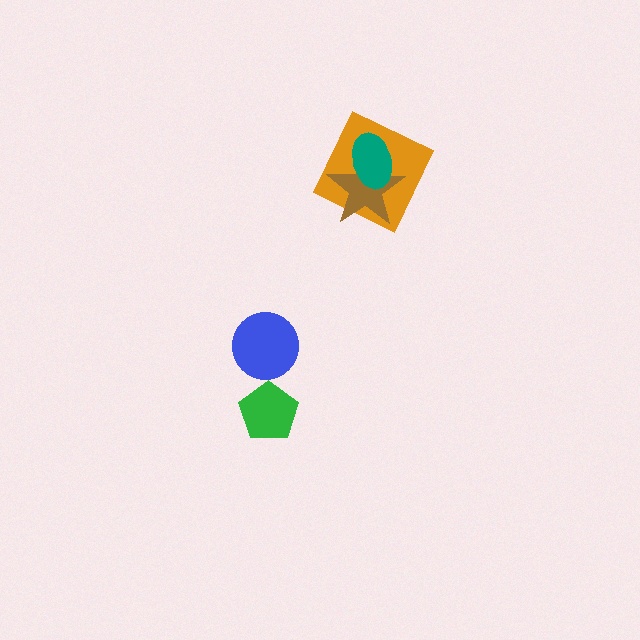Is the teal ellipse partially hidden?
No, no other shape covers it.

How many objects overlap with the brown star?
2 objects overlap with the brown star.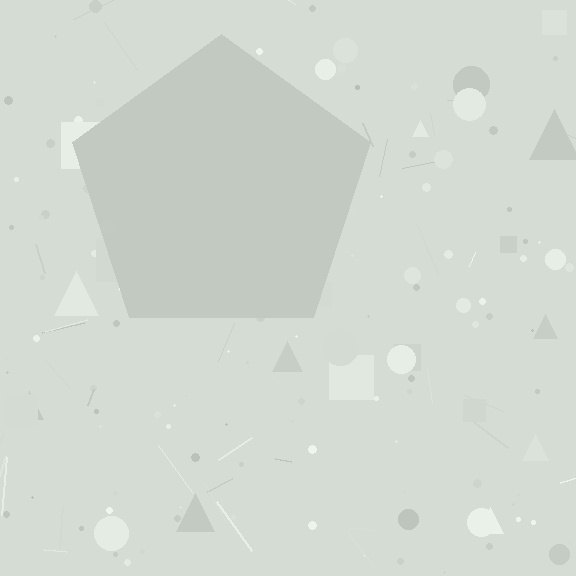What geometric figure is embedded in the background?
A pentagon is embedded in the background.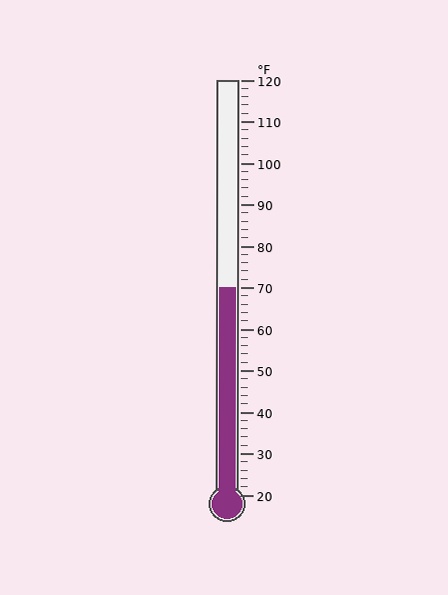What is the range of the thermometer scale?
The thermometer scale ranges from 20°F to 120°F.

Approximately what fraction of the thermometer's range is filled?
The thermometer is filled to approximately 50% of its range.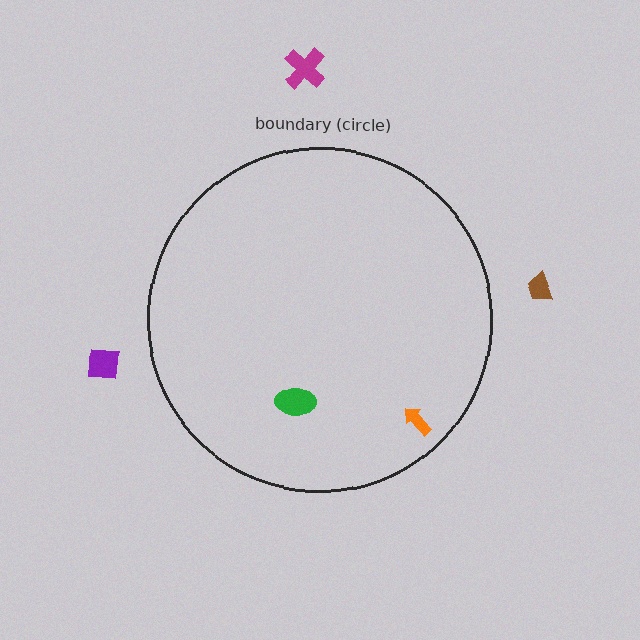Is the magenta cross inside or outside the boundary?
Outside.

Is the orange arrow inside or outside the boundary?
Inside.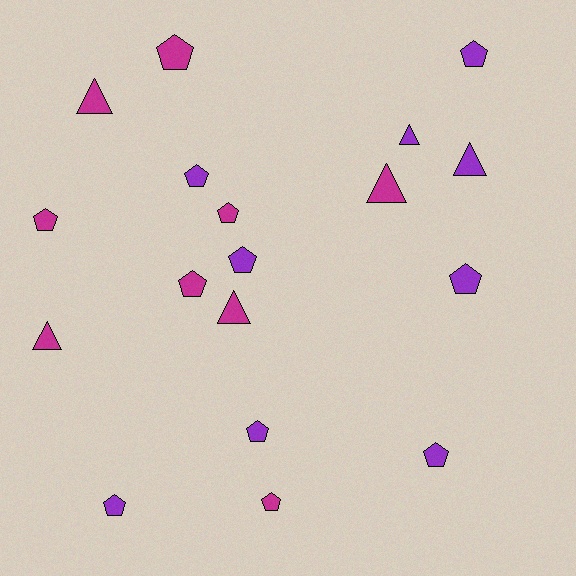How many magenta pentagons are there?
There are 5 magenta pentagons.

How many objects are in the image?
There are 18 objects.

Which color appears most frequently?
Purple, with 9 objects.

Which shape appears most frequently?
Pentagon, with 12 objects.